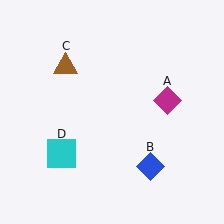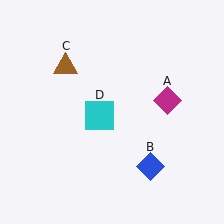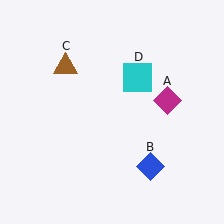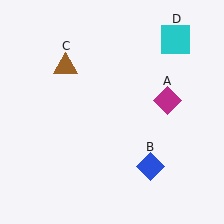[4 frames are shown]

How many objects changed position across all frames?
1 object changed position: cyan square (object D).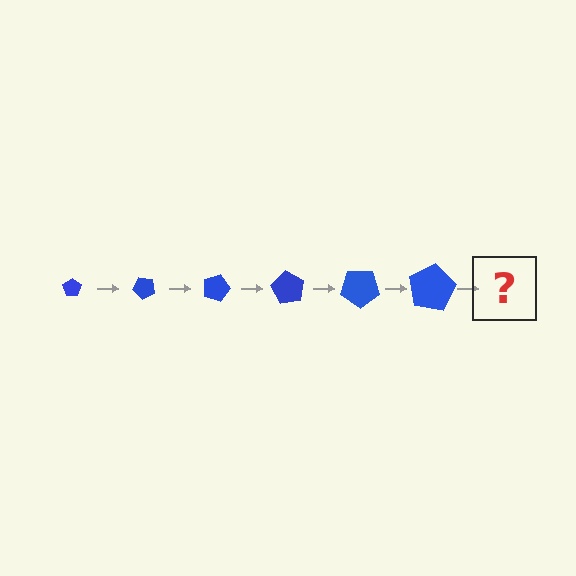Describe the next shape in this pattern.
It should be a pentagon, larger than the previous one and rotated 270 degrees from the start.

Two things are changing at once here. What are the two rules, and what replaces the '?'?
The two rules are that the pentagon grows larger each step and it rotates 45 degrees each step. The '?' should be a pentagon, larger than the previous one and rotated 270 degrees from the start.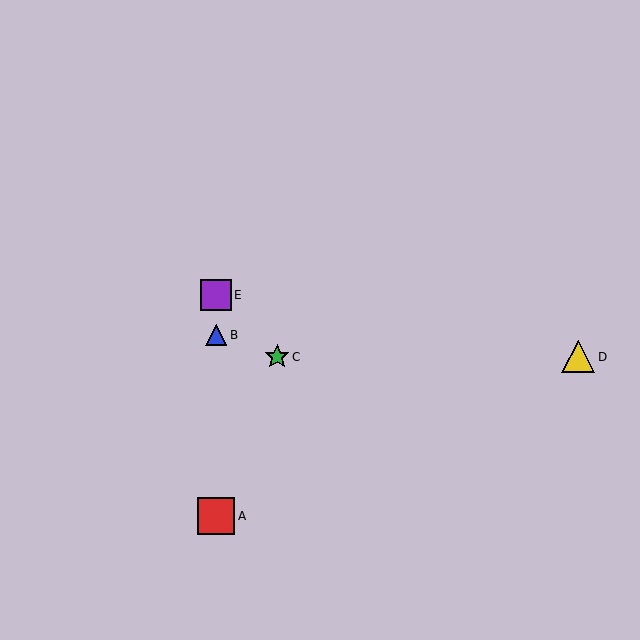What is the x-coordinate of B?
Object B is at x≈216.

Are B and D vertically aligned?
No, B is at x≈216 and D is at x≈578.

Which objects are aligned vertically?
Objects A, B, E are aligned vertically.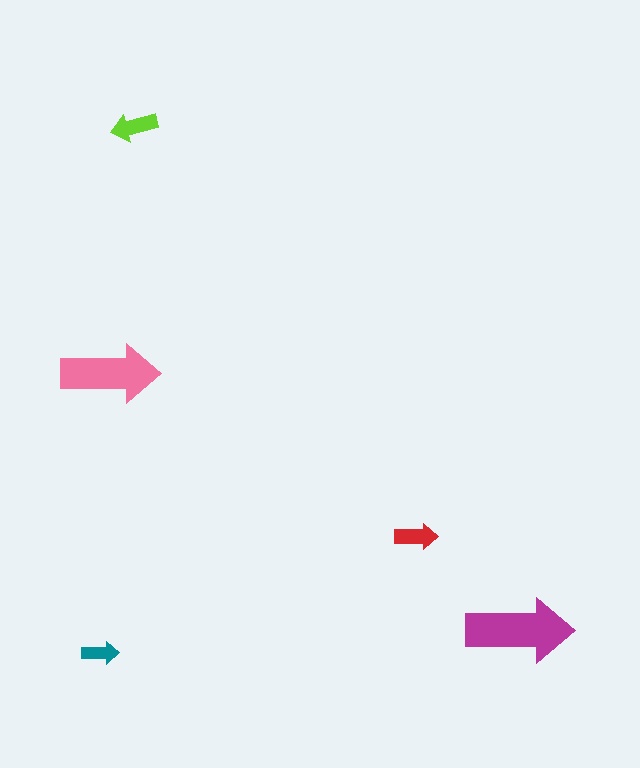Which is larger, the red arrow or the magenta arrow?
The magenta one.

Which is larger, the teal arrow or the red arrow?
The red one.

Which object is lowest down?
The teal arrow is bottommost.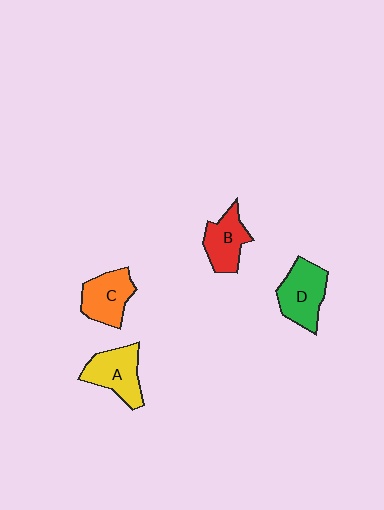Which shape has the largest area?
Shape D (green).